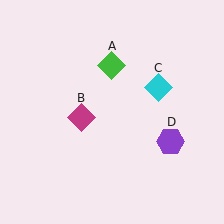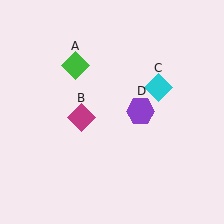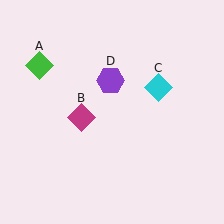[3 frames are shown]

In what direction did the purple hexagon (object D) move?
The purple hexagon (object D) moved up and to the left.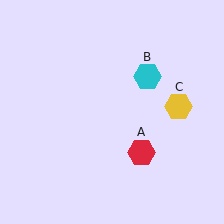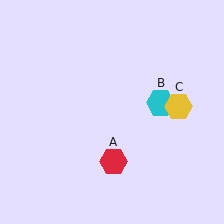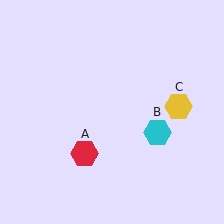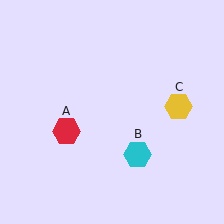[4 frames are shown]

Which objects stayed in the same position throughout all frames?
Yellow hexagon (object C) remained stationary.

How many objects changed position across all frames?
2 objects changed position: red hexagon (object A), cyan hexagon (object B).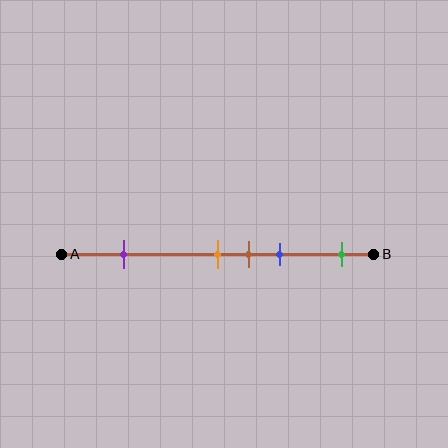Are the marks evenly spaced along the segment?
No, the marks are not evenly spaced.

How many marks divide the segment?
There are 5 marks dividing the segment.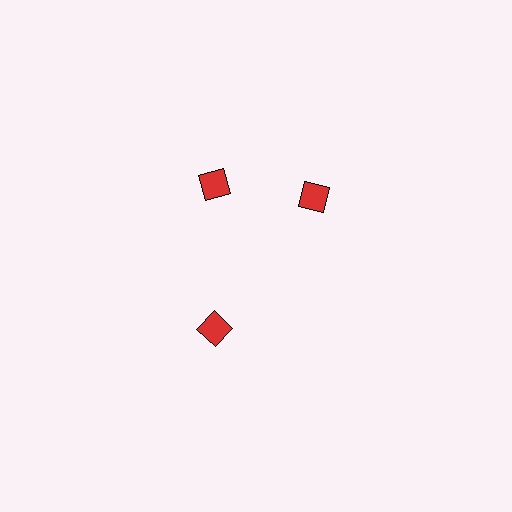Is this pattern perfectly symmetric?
No. The 3 red squares are arranged in a ring, but one element near the 3 o'clock position is rotated out of alignment along the ring, breaking the 3-fold rotational symmetry.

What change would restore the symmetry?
The symmetry would be restored by rotating it back into even spacing with its neighbors so that all 3 squares sit at equal angles and equal distance from the center.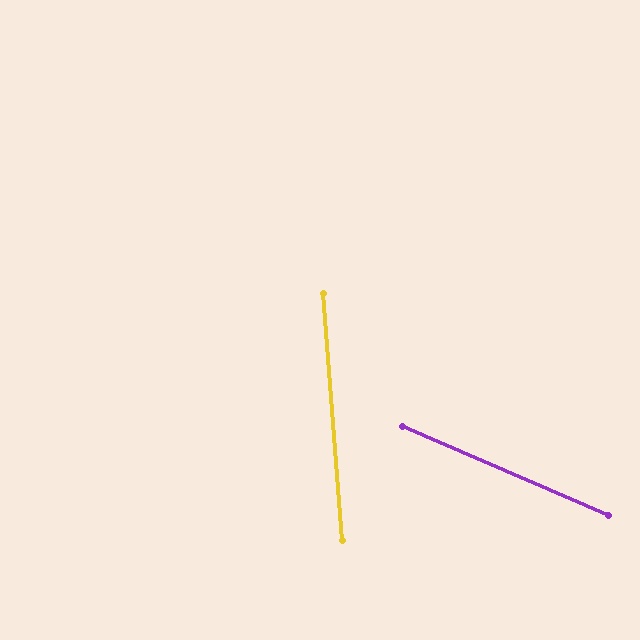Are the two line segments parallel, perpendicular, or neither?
Neither parallel nor perpendicular — they differ by about 62°.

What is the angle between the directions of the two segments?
Approximately 62 degrees.